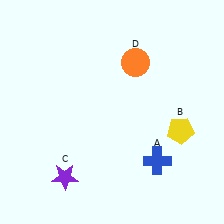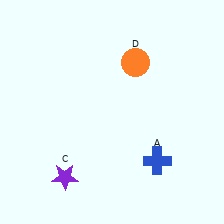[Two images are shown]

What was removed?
The yellow pentagon (B) was removed in Image 2.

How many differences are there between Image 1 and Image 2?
There is 1 difference between the two images.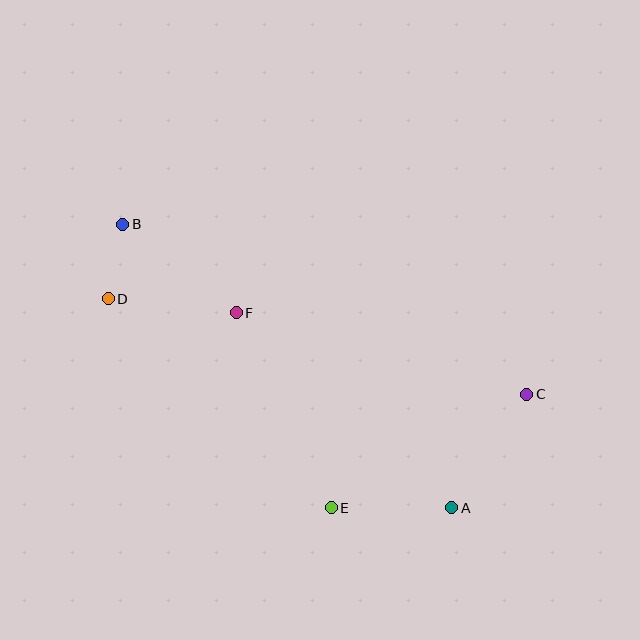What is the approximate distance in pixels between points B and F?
The distance between B and F is approximately 144 pixels.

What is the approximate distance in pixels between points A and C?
The distance between A and C is approximately 136 pixels.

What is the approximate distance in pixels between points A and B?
The distance between A and B is approximately 434 pixels.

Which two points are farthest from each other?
Points B and C are farthest from each other.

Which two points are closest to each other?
Points B and D are closest to each other.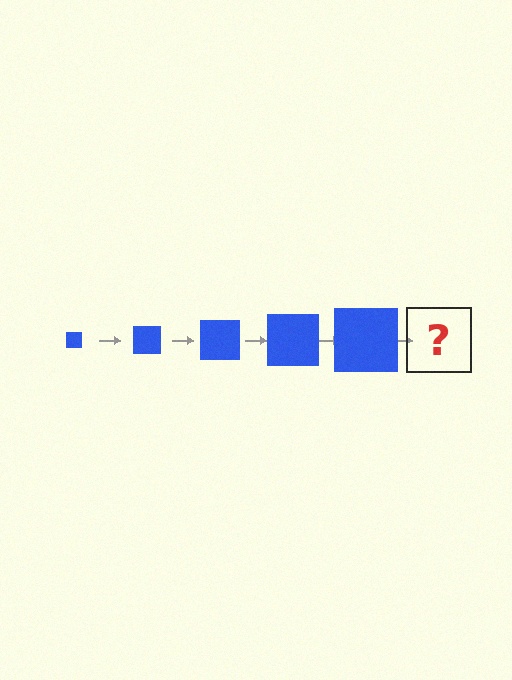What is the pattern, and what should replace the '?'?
The pattern is that the square gets progressively larger each step. The '?' should be a blue square, larger than the previous one.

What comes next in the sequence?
The next element should be a blue square, larger than the previous one.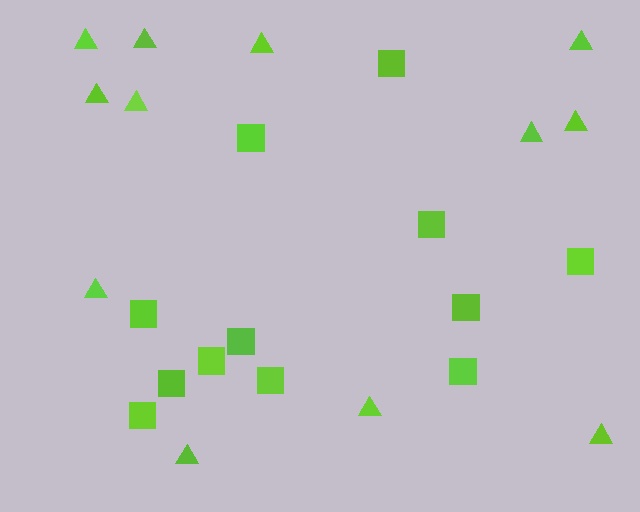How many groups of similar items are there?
There are 2 groups: one group of squares (12) and one group of triangles (12).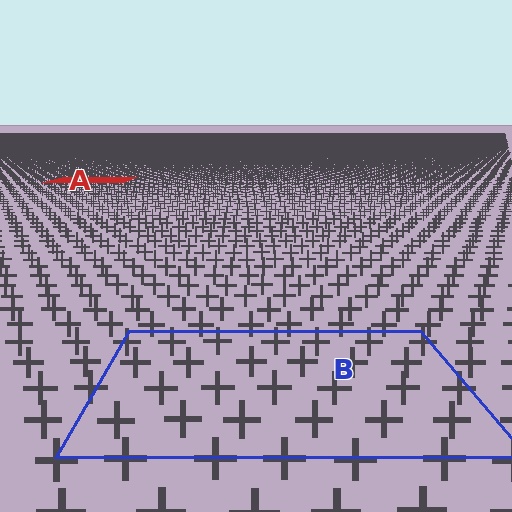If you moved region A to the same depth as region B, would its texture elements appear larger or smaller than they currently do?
They would appear larger. At a closer depth, the same texture elements are projected at a bigger on-screen size.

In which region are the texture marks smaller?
The texture marks are smaller in region A, because it is farther away.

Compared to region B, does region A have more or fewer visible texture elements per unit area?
Region A has more texture elements per unit area — they are packed more densely because it is farther away.